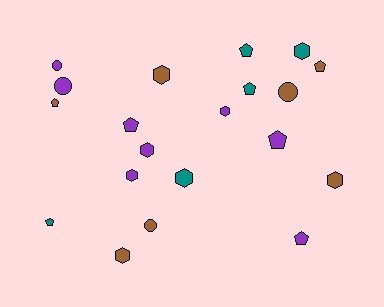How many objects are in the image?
There are 20 objects.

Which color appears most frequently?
Purple, with 8 objects.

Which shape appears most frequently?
Hexagon, with 8 objects.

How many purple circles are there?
There are 2 purple circles.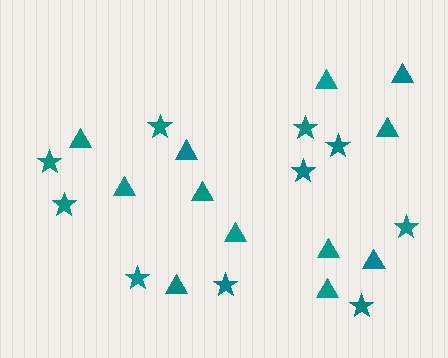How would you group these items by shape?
There are 2 groups: one group of stars (10) and one group of triangles (12).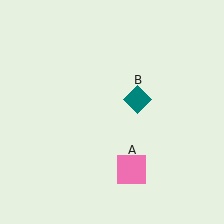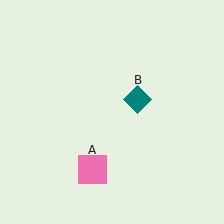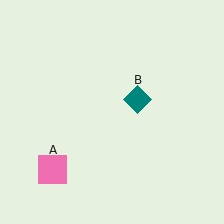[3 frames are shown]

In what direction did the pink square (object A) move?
The pink square (object A) moved left.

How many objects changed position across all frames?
1 object changed position: pink square (object A).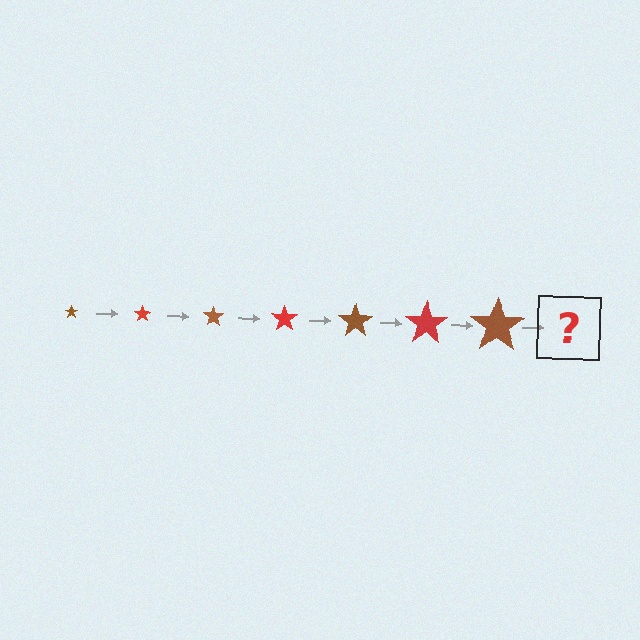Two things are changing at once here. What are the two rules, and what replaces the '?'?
The two rules are that the star grows larger each step and the color cycles through brown and red. The '?' should be a red star, larger than the previous one.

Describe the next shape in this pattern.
It should be a red star, larger than the previous one.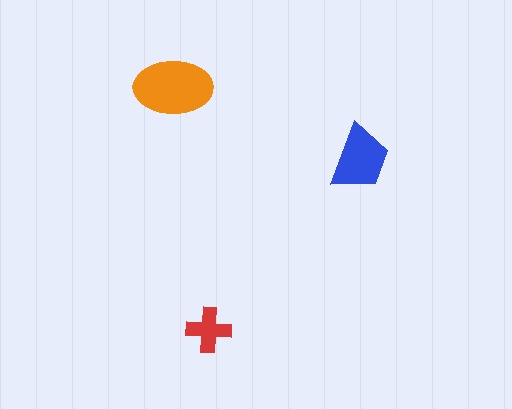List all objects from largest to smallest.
The orange ellipse, the blue trapezoid, the red cross.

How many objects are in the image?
There are 3 objects in the image.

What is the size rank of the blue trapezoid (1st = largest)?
2nd.